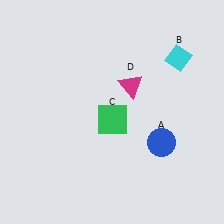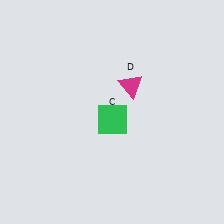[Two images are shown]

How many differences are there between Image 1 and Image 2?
There are 2 differences between the two images.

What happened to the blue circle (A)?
The blue circle (A) was removed in Image 2. It was in the bottom-right area of Image 1.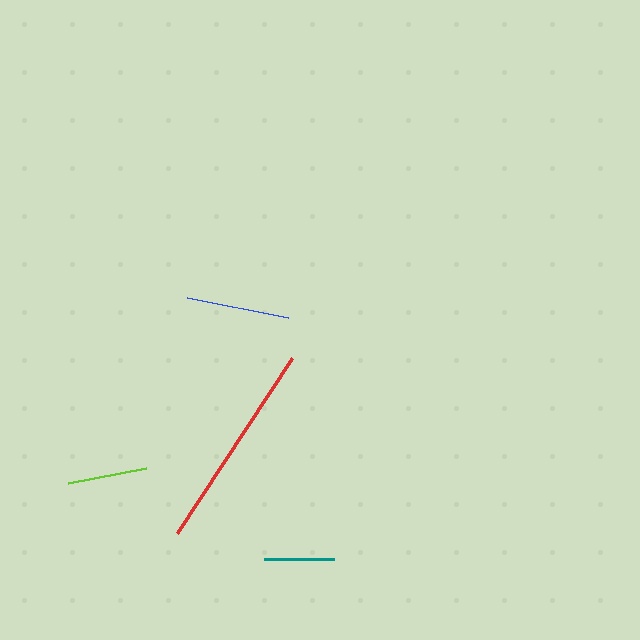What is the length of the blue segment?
The blue segment is approximately 103 pixels long.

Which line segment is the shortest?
The teal line is the shortest at approximately 70 pixels.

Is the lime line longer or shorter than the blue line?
The blue line is longer than the lime line.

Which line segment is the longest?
The red line is the longest at approximately 209 pixels.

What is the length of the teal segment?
The teal segment is approximately 70 pixels long.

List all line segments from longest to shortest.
From longest to shortest: red, blue, lime, teal.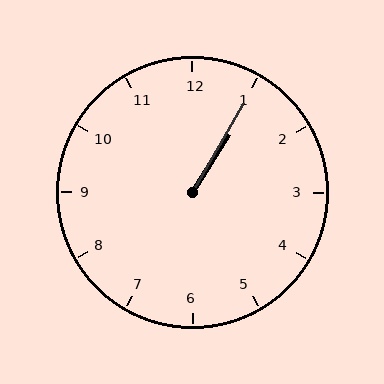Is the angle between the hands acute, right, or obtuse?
It is acute.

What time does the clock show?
1:05.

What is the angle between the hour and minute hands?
Approximately 2 degrees.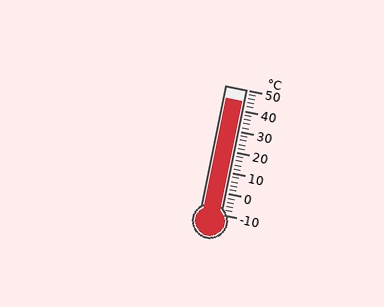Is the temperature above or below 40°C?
The temperature is above 40°C.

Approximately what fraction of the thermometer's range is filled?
The thermometer is filled to approximately 90% of its range.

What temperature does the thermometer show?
The thermometer shows approximately 44°C.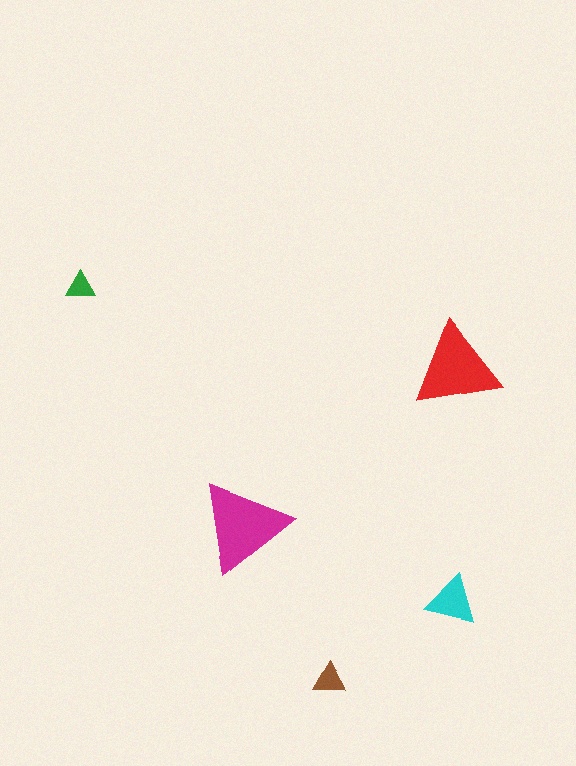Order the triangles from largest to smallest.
the magenta one, the red one, the cyan one, the brown one, the green one.